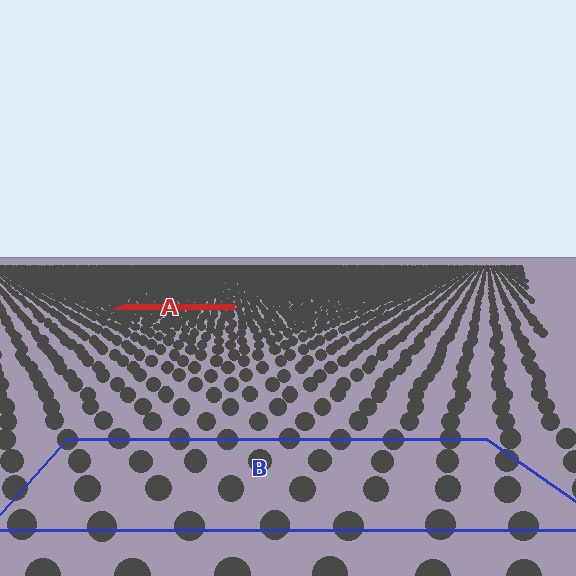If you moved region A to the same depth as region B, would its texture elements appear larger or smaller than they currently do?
They would appear larger. At a closer depth, the same texture elements are projected at a bigger on-screen size.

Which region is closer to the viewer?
Region B is closer. The texture elements there are larger and more spread out.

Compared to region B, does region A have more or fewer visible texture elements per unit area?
Region A has more texture elements per unit area — they are packed more densely because it is farther away.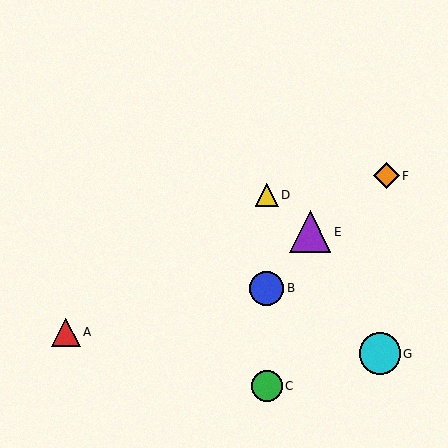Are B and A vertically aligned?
No, B is at x≈267 and A is at x≈66.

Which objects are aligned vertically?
Objects B, C, D are aligned vertically.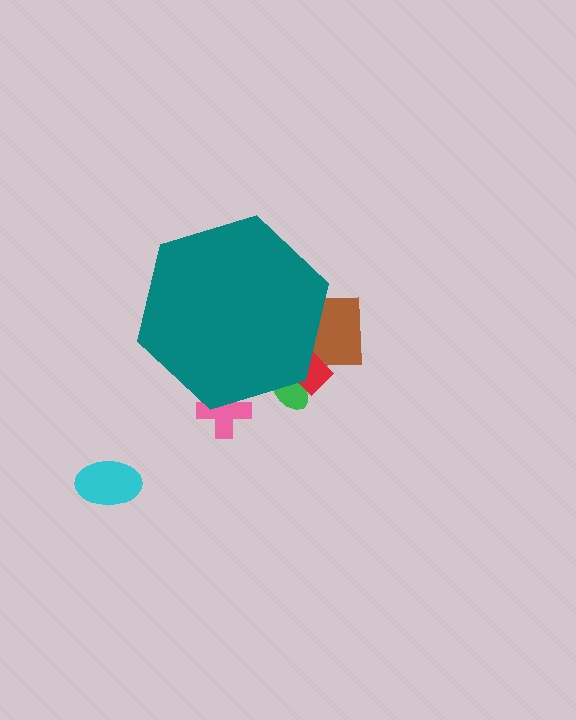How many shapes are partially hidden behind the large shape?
4 shapes are partially hidden.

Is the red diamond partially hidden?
Yes, the red diamond is partially hidden behind the teal hexagon.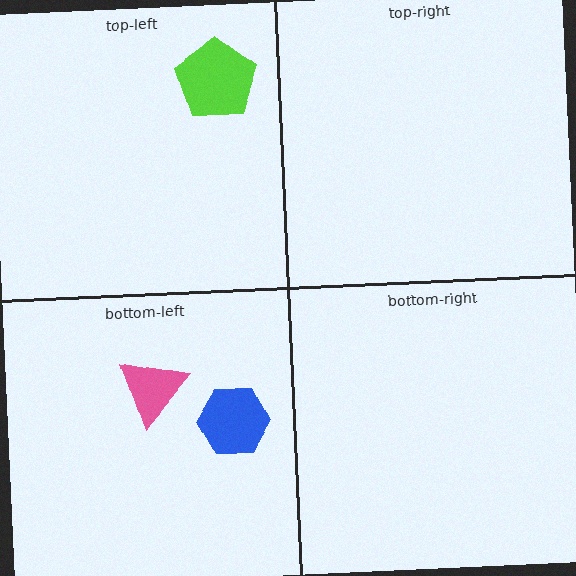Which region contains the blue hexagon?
The bottom-left region.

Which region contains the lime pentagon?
The top-left region.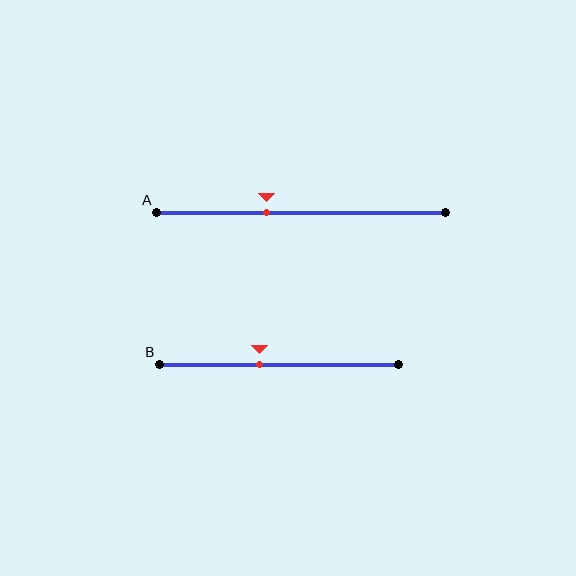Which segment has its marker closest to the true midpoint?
Segment B has its marker closest to the true midpoint.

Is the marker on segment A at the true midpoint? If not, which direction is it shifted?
No, the marker on segment A is shifted to the left by about 12% of the segment length.